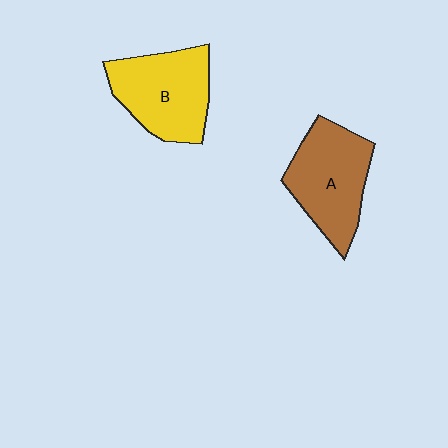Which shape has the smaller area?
Shape B (yellow).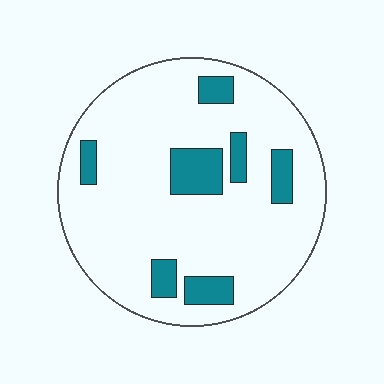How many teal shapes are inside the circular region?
7.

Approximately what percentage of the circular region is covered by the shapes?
Approximately 15%.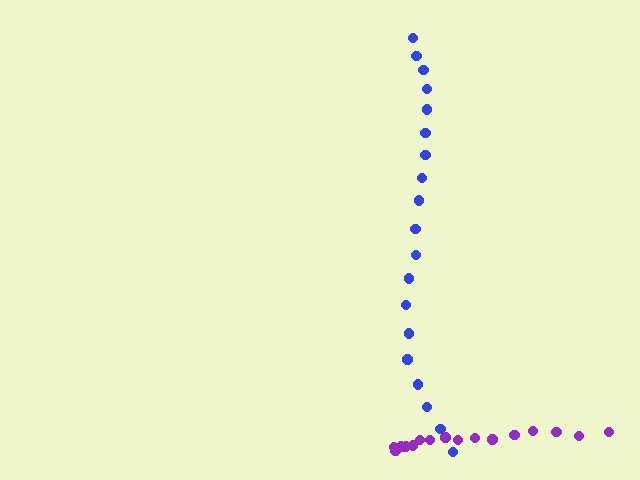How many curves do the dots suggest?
There are 2 distinct paths.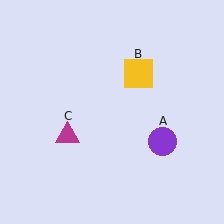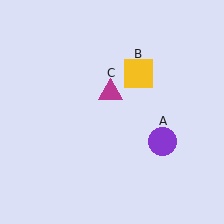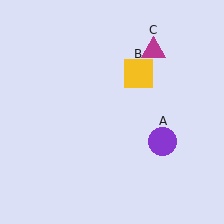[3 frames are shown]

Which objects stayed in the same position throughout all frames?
Purple circle (object A) and yellow square (object B) remained stationary.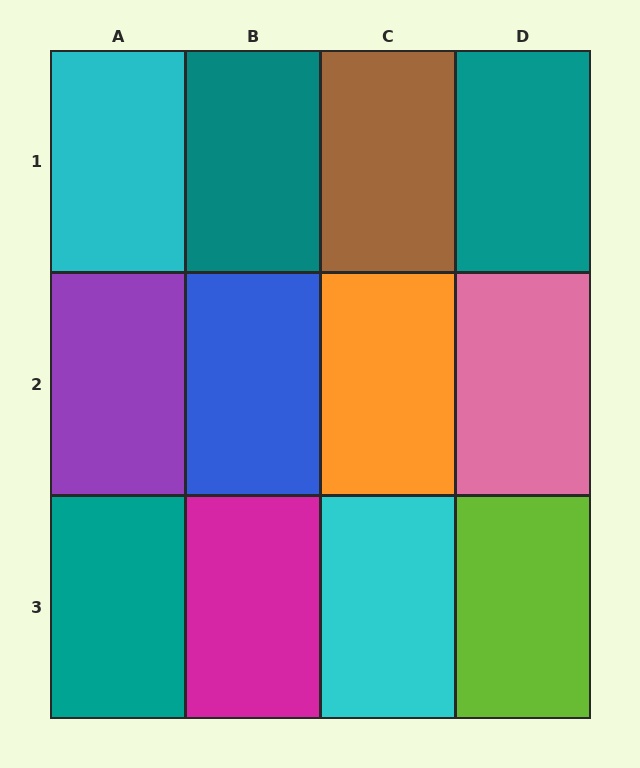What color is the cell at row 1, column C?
Brown.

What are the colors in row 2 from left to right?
Purple, blue, orange, pink.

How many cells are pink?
1 cell is pink.